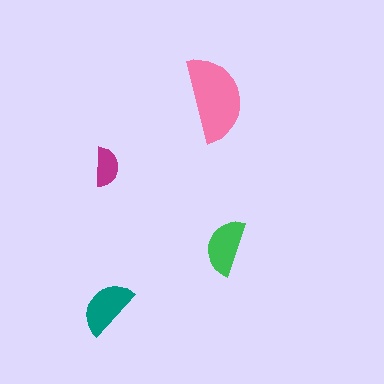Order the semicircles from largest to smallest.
the pink one, the teal one, the green one, the magenta one.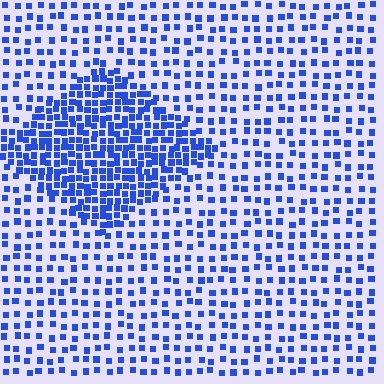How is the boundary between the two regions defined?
The boundary is defined by a change in element density (approximately 2.3x ratio). All elements are the same color, size, and shape.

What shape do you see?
I see a diamond.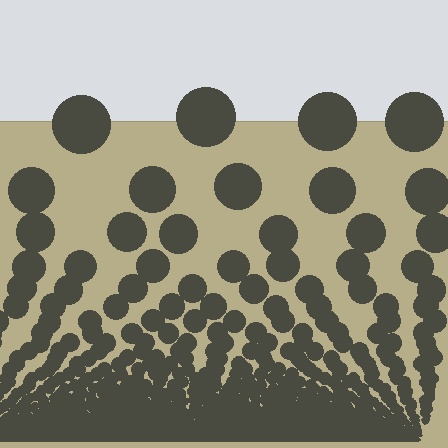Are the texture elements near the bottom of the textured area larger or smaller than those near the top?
Smaller. The gradient is inverted — elements near the bottom are smaller and denser.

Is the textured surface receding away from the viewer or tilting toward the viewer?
The surface appears to tilt toward the viewer. Texture elements get larger and sparser toward the top.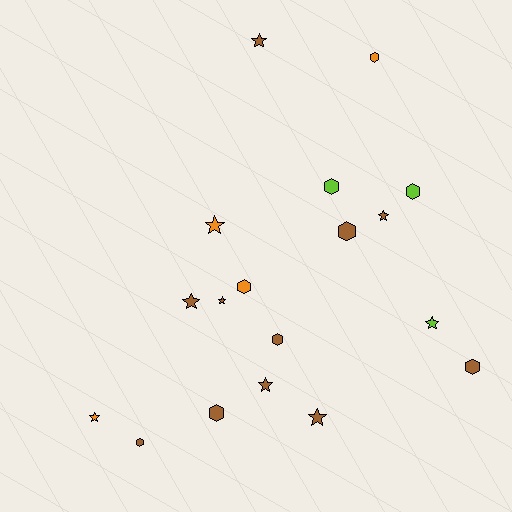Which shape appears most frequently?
Star, with 9 objects.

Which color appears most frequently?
Brown, with 11 objects.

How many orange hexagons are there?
There are 2 orange hexagons.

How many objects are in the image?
There are 18 objects.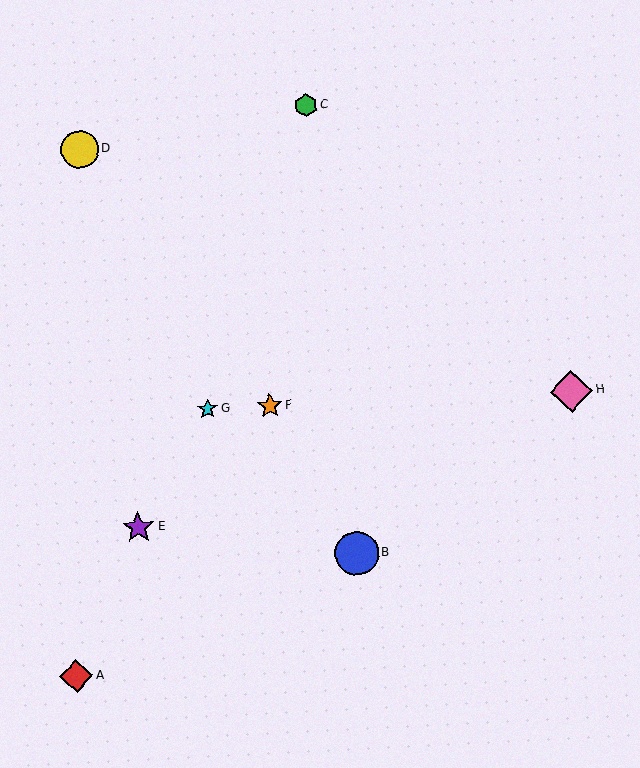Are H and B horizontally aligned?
No, H is at y≈391 and B is at y≈553.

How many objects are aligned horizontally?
3 objects (F, G, H) are aligned horizontally.